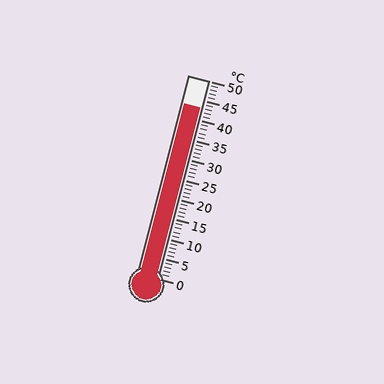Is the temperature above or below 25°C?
The temperature is above 25°C.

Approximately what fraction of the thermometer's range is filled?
The thermometer is filled to approximately 85% of its range.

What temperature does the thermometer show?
The thermometer shows approximately 43°C.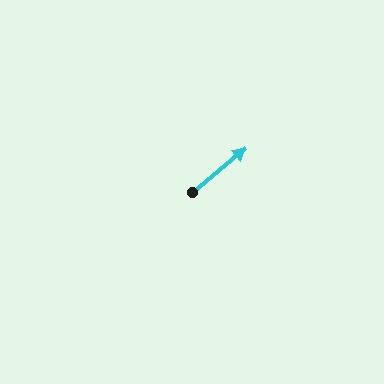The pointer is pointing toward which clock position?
Roughly 2 o'clock.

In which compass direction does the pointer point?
Northeast.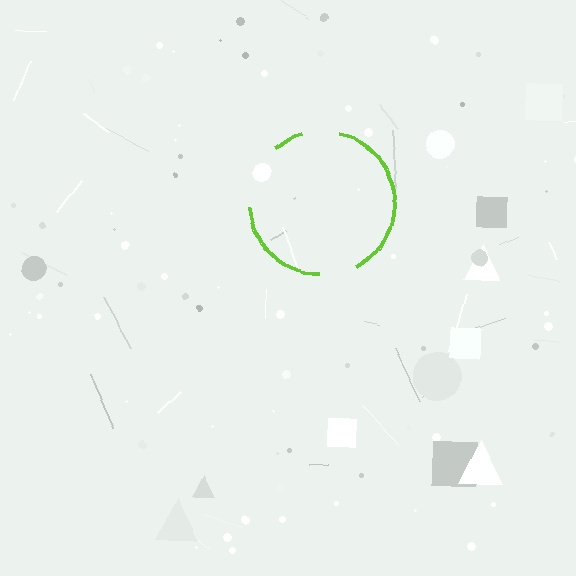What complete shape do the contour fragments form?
The contour fragments form a circle.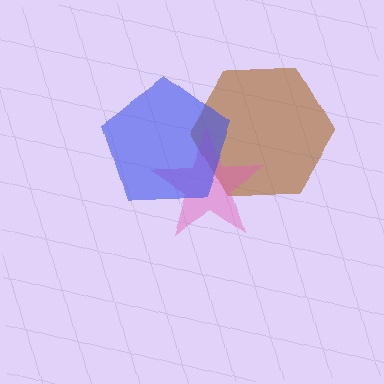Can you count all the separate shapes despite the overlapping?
Yes, there are 3 separate shapes.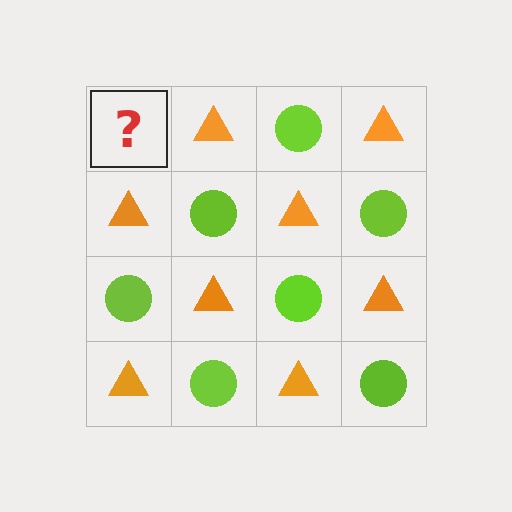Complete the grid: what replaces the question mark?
The question mark should be replaced with a lime circle.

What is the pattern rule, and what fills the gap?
The rule is that it alternates lime circle and orange triangle in a checkerboard pattern. The gap should be filled with a lime circle.